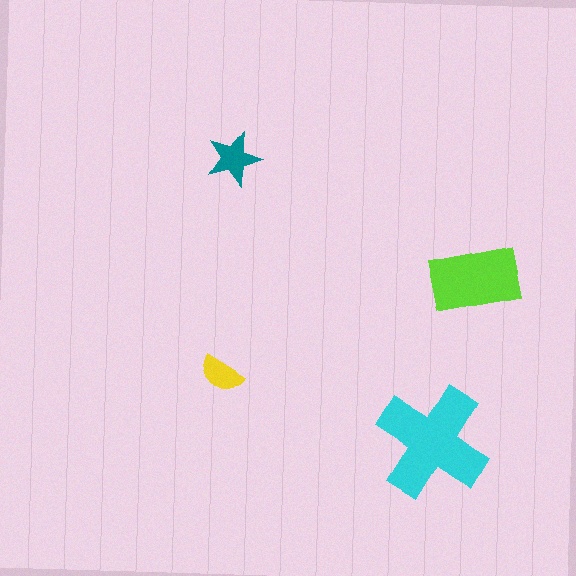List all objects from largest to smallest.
The cyan cross, the lime rectangle, the teal star, the yellow semicircle.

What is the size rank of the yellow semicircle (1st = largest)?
4th.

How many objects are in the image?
There are 4 objects in the image.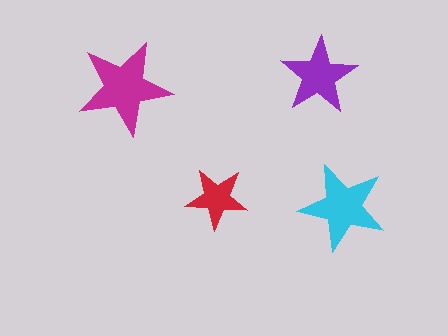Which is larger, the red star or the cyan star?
The cyan one.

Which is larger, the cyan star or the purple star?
The cyan one.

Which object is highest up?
The purple star is topmost.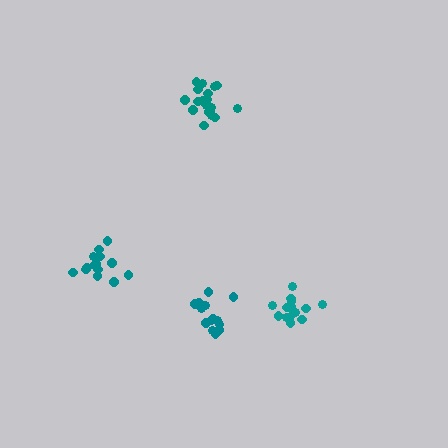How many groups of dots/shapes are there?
There are 4 groups.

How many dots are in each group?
Group 1: 14 dots, Group 2: 14 dots, Group 3: 14 dots, Group 4: 19 dots (61 total).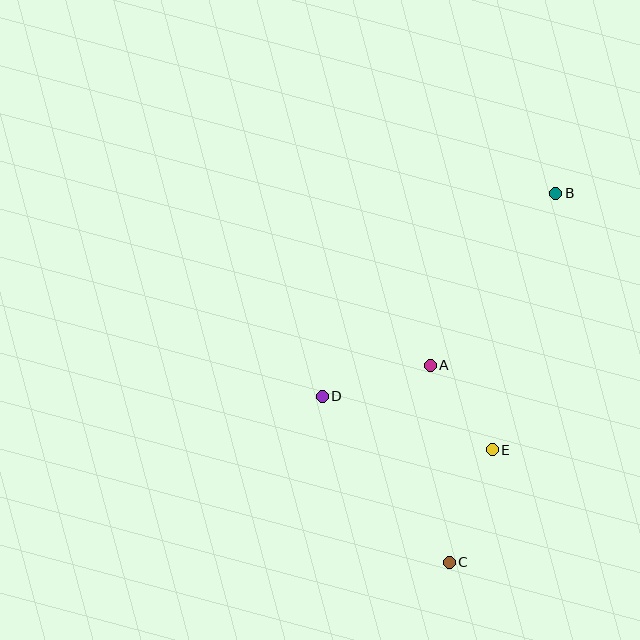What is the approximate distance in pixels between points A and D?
The distance between A and D is approximately 112 pixels.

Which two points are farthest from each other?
Points B and C are farthest from each other.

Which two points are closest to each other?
Points A and E are closest to each other.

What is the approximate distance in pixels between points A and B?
The distance between A and B is approximately 213 pixels.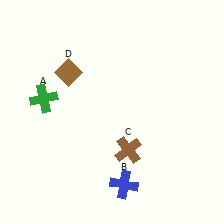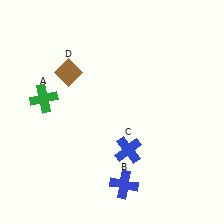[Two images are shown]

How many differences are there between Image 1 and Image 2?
There is 1 difference between the two images.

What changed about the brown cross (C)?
In Image 1, C is brown. In Image 2, it changed to blue.